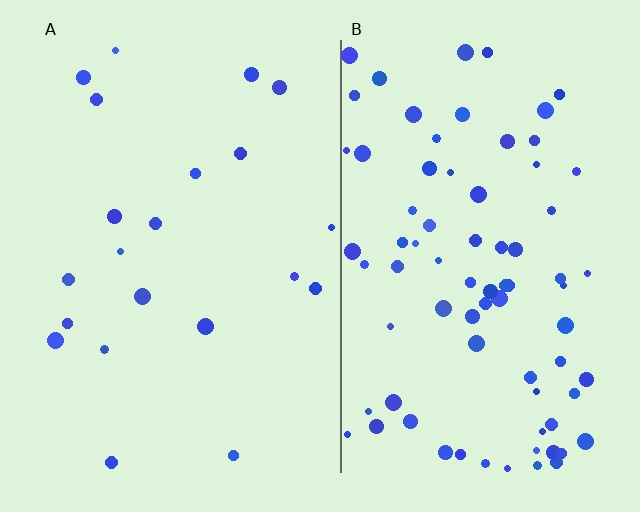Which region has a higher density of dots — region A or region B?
B (the right).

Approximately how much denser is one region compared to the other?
Approximately 3.8× — region B over region A.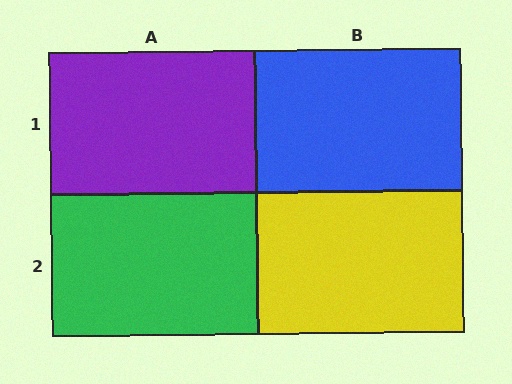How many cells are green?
1 cell is green.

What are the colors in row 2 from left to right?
Green, yellow.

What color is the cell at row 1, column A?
Purple.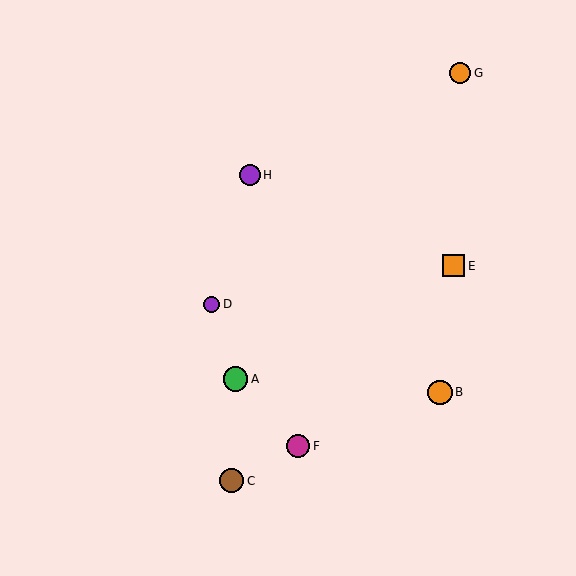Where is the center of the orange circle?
The center of the orange circle is at (460, 73).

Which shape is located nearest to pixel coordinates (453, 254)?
The orange square (labeled E) at (453, 266) is nearest to that location.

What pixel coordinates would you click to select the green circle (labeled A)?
Click at (235, 379) to select the green circle A.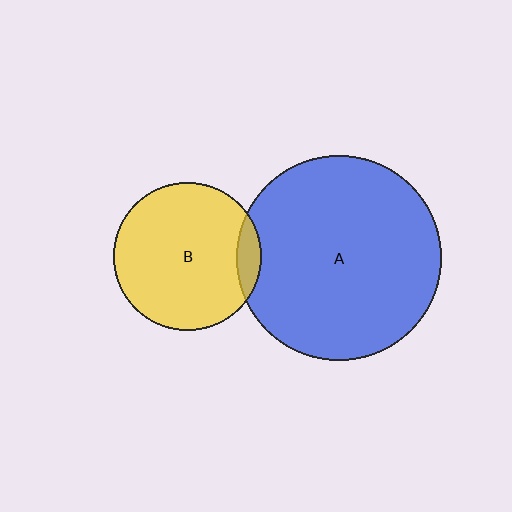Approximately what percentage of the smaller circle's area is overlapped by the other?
Approximately 10%.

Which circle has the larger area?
Circle A (blue).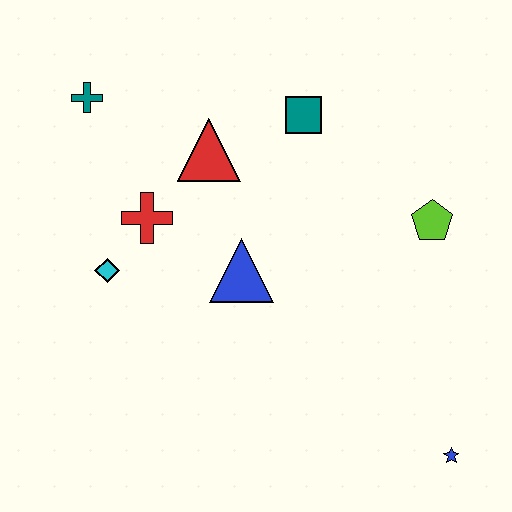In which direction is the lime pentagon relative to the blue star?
The lime pentagon is above the blue star.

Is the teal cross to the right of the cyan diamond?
No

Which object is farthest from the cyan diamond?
The blue star is farthest from the cyan diamond.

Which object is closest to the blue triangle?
The red cross is closest to the blue triangle.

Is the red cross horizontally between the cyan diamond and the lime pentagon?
Yes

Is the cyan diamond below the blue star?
No